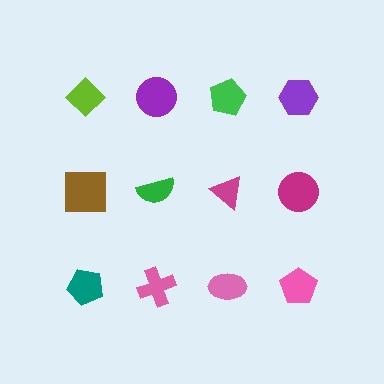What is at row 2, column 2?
A green semicircle.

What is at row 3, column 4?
A pink pentagon.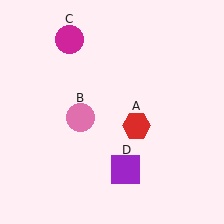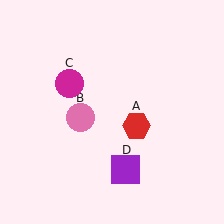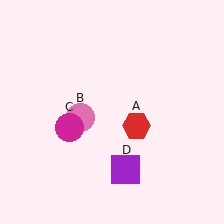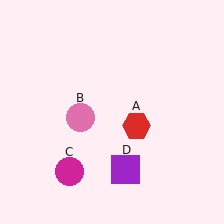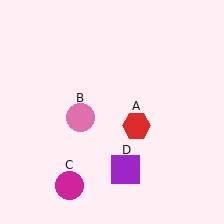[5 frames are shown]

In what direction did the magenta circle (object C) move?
The magenta circle (object C) moved down.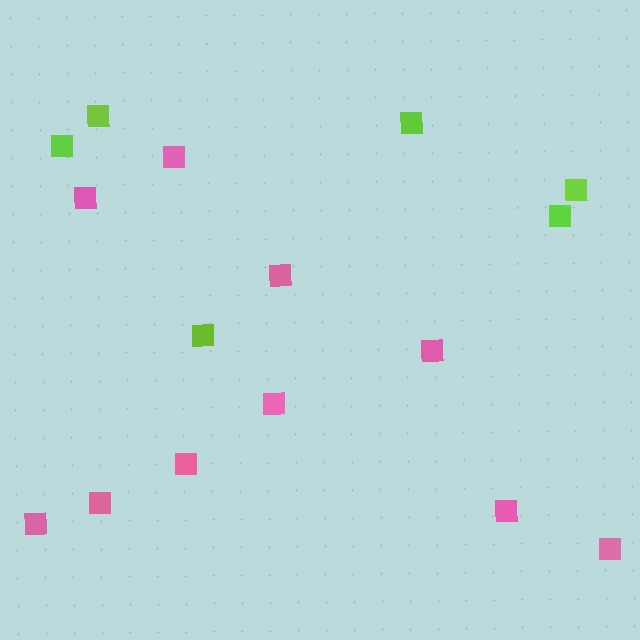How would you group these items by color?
There are 2 groups: one group of lime squares (6) and one group of pink squares (10).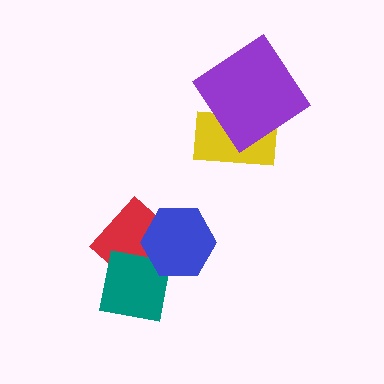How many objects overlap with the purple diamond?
1 object overlaps with the purple diamond.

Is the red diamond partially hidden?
Yes, it is partially covered by another shape.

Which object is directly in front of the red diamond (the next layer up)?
The teal square is directly in front of the red diamond.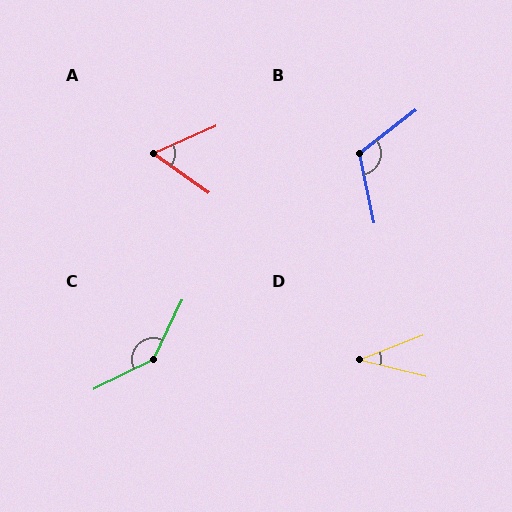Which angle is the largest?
C, at approximately 142 degrees.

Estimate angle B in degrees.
Approximately 116 degrees.